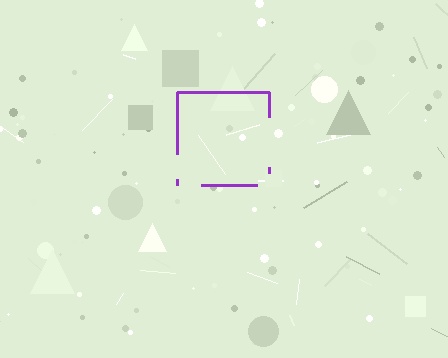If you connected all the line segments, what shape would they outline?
They would outline a square.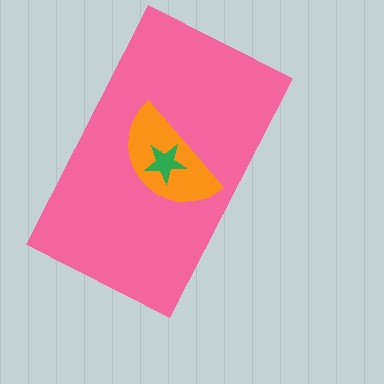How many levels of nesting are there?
3.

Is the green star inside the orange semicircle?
Yes.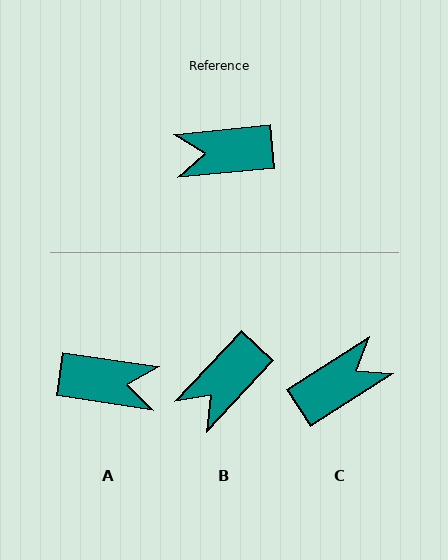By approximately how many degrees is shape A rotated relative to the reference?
Approximately 166 degrees counter-clockwise.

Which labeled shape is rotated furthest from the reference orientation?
A, about 166 degrees away.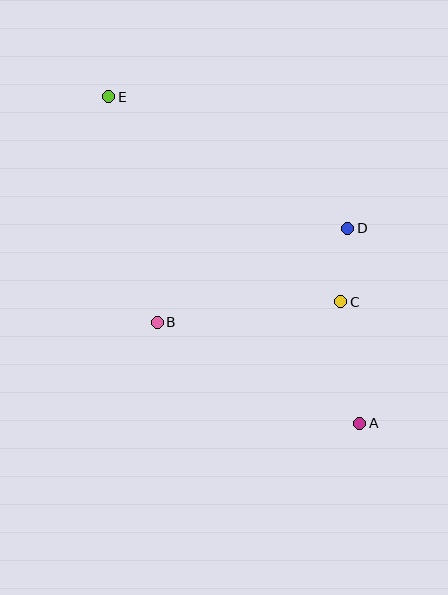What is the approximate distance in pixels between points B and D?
The distance between B and D is approximately 212 pixels.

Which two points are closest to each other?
Points C and D are closest to each other.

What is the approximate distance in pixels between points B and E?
The distance between B and E is approximately 231 pixels.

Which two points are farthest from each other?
Points A and E are farthest from each other.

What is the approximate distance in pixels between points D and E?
The distance between D and E is approximately 273 pixels.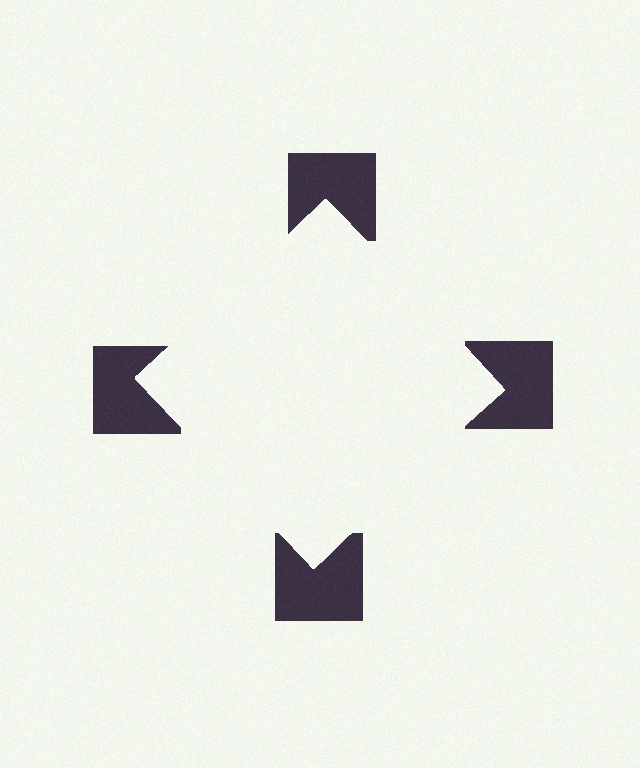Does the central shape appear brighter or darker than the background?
It typically appears slightly brighter than the background, even though no actual brightness change is drawn.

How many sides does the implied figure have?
4 sides.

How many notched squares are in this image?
There are 4 — one at each vertex of the illusory square.